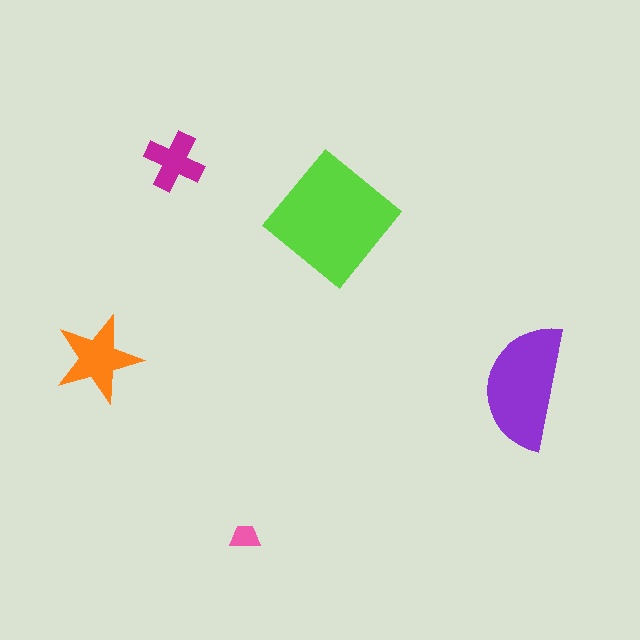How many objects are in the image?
There are 5 objects in the image.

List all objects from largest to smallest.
The lime diamond, the purple semicircle, the orange star, the magenta cross, the pink trapezoid.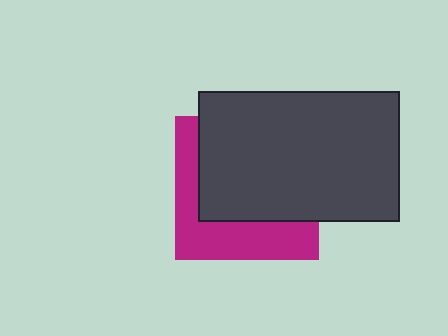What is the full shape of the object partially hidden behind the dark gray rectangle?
The partially hidden object is a magenta square.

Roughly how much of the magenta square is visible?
A small part of it is visible (roughly 38%).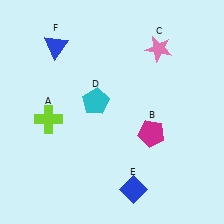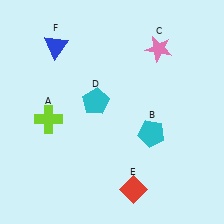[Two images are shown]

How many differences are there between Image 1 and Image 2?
There are 2 differences between the two images.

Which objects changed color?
B changed from magenta to cyan. E changed from blue to red.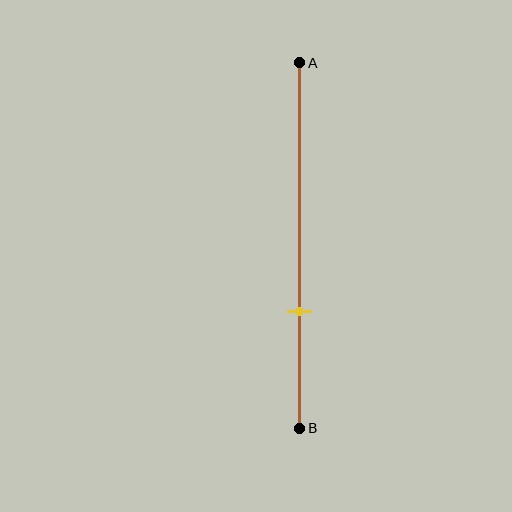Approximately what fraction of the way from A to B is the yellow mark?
The yellow mark is approximately 70% of the way from A to B.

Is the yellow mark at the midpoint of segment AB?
No, the mark is at about 70% from A, not at the 50% midpoint.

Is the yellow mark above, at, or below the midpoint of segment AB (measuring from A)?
The yellow mark is below the midpoint of segment AB.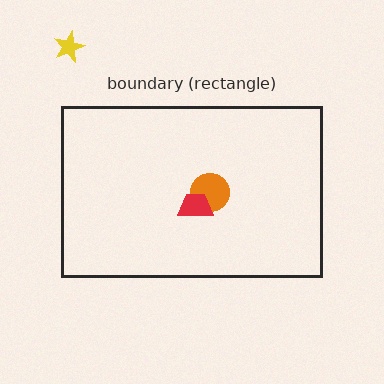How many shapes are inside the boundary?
2 inside, 1 outside.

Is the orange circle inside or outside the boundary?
Inside.